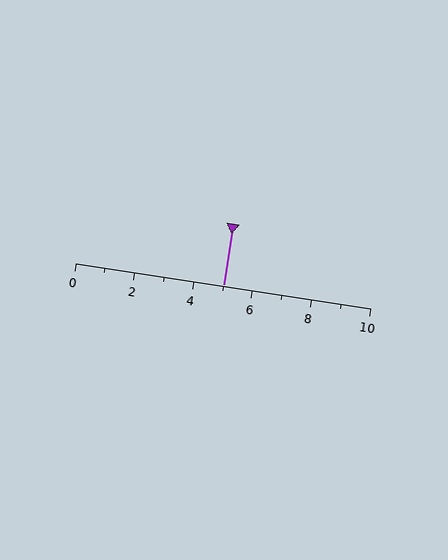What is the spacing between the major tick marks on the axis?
The major ticks are spaced 2 apart.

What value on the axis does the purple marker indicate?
The marker indicates approximately 5.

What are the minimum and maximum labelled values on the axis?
The axis runs from 0 to 10.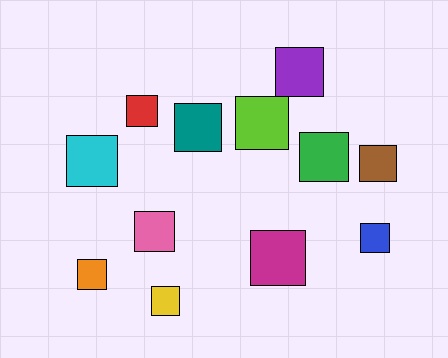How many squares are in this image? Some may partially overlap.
There are 12 squares.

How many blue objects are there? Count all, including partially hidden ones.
There is 1 blue object.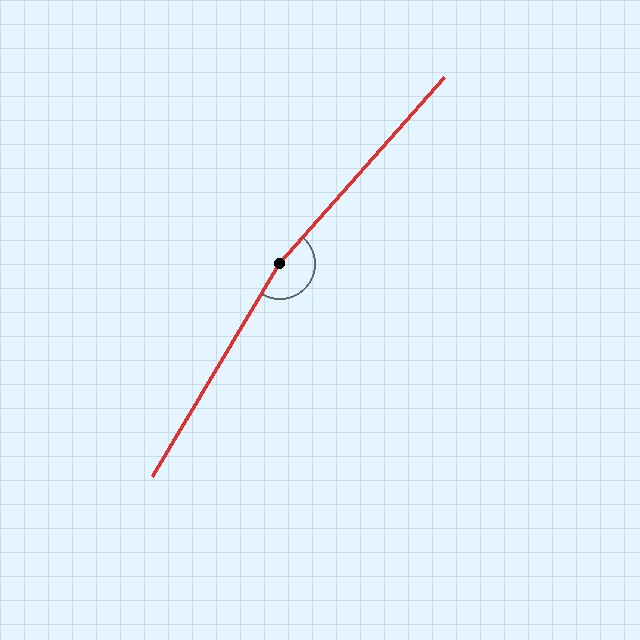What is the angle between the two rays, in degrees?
Approximately 169 degrees.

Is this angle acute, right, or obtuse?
It is obtuse.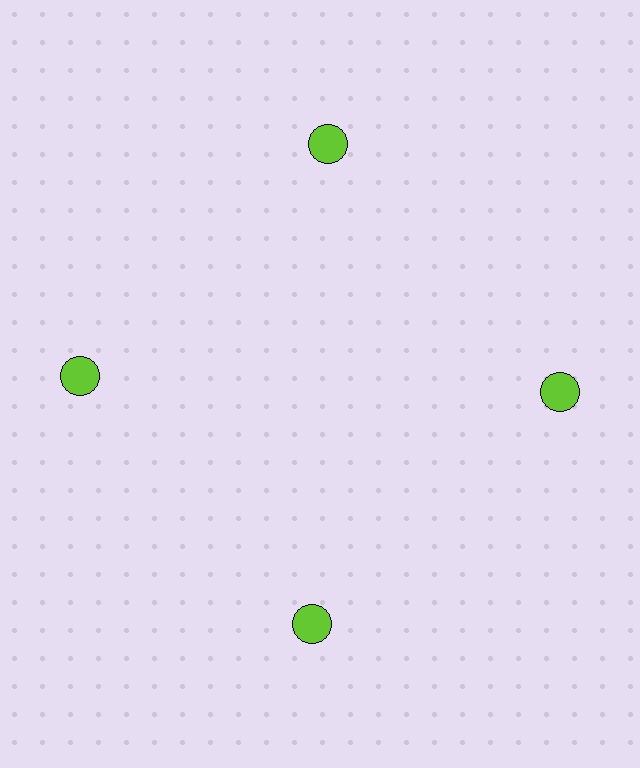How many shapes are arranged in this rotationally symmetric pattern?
There are 4 shapes, arranged in 4 groups of 1.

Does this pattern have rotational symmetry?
Yes, this pattern has 4-fold rotational symmetry. It looks the same after rotating 90 degrees around the center.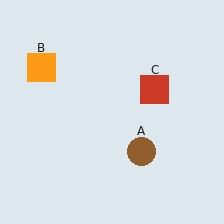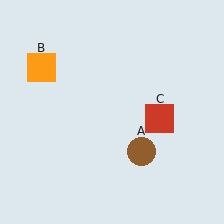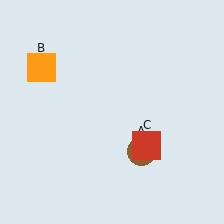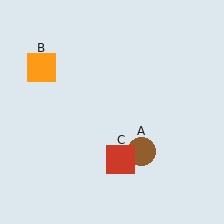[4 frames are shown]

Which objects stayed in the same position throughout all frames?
Brown circle (object A) and orange square (object B) remained stationary.